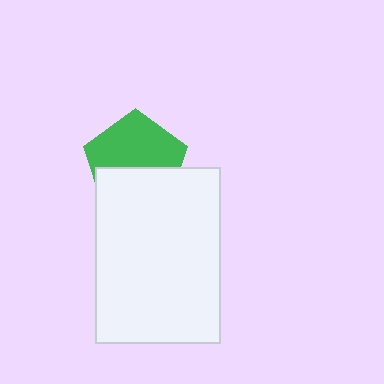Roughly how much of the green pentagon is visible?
About half of it is visible (roughly 57%).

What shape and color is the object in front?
The object in front is a white rectangle.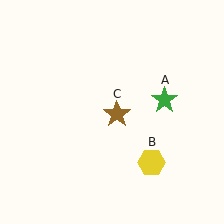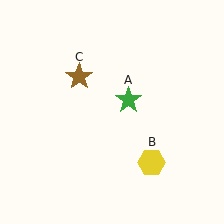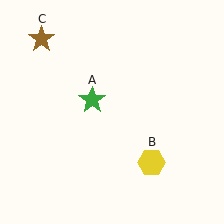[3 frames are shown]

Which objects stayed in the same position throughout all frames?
Yellow hexagon (object B) remained stationary.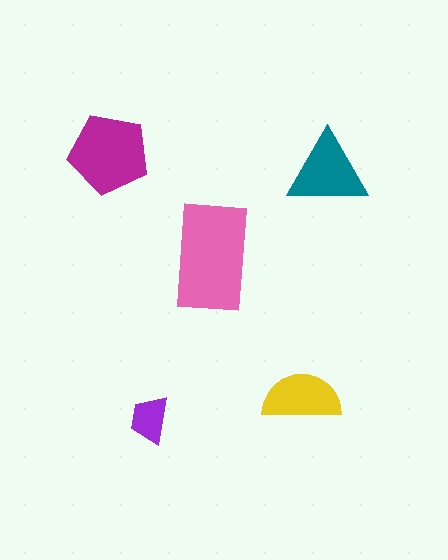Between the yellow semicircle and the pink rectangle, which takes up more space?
The pink rectangle.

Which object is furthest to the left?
The magenta pentagon is leftmost.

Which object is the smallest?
The purple trapezoid.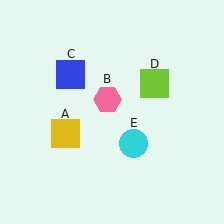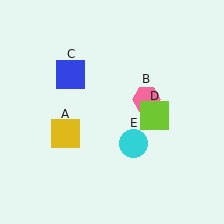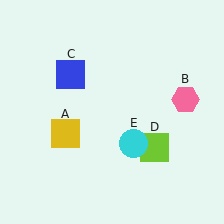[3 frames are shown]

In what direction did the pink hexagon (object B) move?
The pink hexagon (object B) moved right.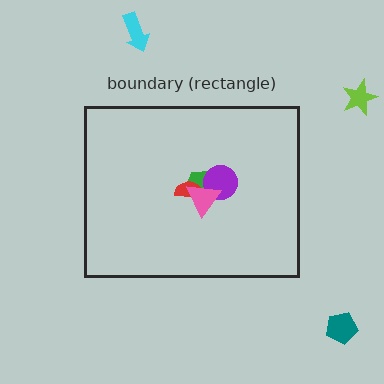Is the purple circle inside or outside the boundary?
Inside.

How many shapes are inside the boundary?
4 inside, 3 outside.